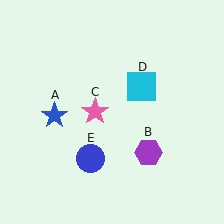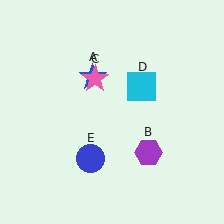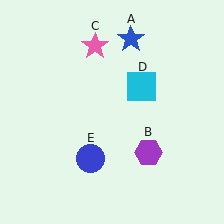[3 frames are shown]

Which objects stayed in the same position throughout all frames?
Purple hexagon (object B) and cyan square (object D) and blue circle (object E) remained stationary.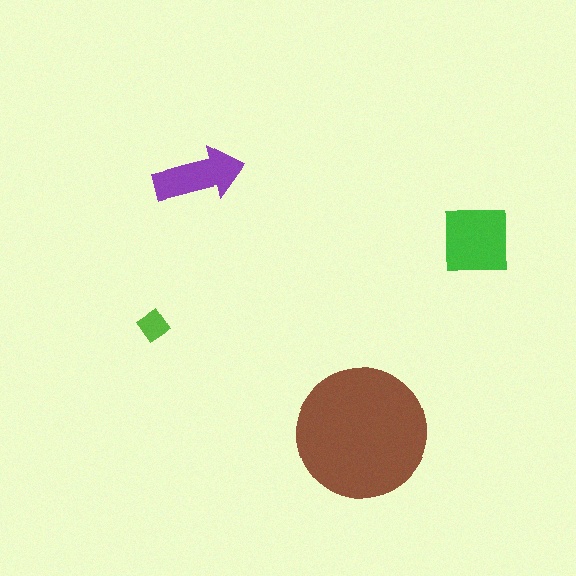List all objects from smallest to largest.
The lime diamond, the purple arrow, the green square, the brown circle.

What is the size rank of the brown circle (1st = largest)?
1st.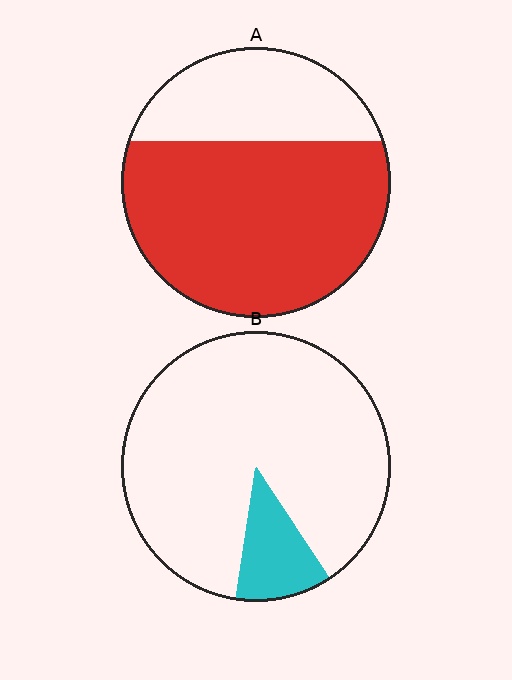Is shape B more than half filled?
No.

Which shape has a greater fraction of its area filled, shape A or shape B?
Shape A.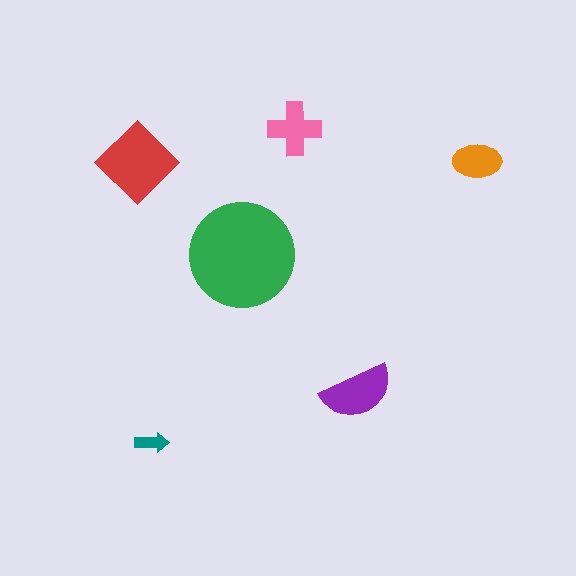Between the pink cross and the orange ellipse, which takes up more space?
The pink cross.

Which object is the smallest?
The teal arrow.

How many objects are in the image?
There are 6 objects in the image.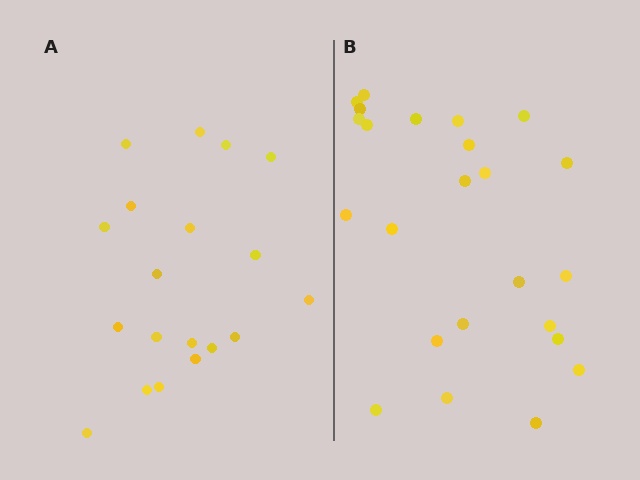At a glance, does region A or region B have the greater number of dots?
Region B (the right region) has more dots.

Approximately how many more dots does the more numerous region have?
Region B has about 5 more dots than region A.